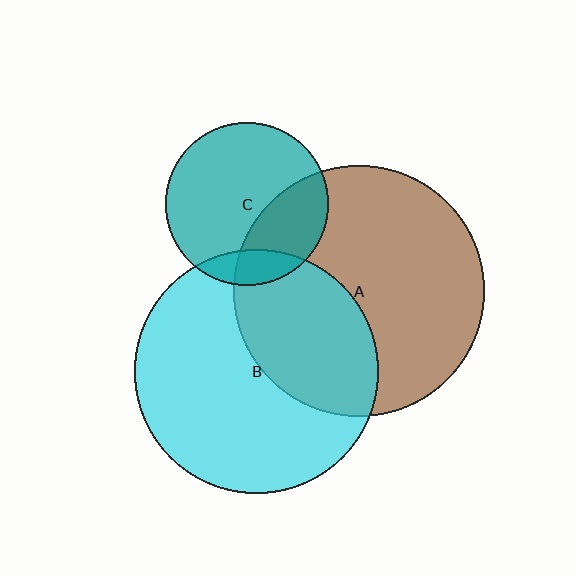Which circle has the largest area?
Circle A (brown).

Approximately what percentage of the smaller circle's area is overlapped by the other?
Approximately 30%.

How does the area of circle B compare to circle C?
Approximately 2.2 times.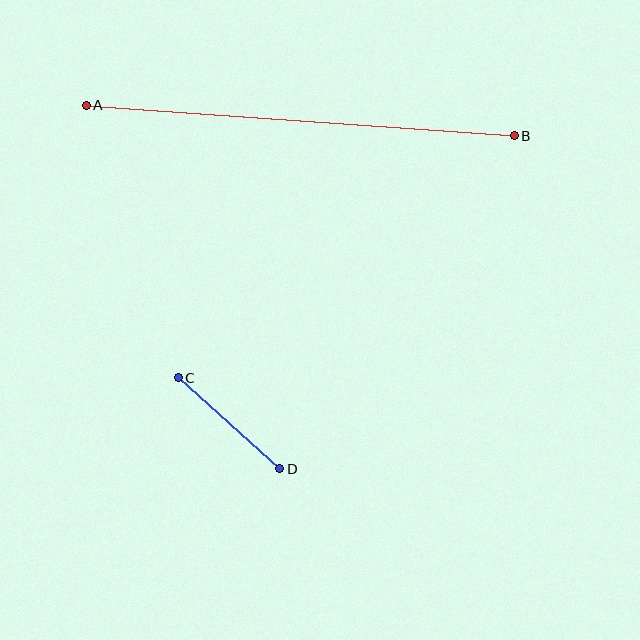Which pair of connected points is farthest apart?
Points A and B are farthest apart.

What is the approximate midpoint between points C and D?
The midpoint is at approximately (229, 423) pixels.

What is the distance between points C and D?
The distance is approximately 136 pixels.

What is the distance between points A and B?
The distance is approximately 429 pixels.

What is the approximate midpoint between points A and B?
The midpoint is at approximately (300, 121) pixels.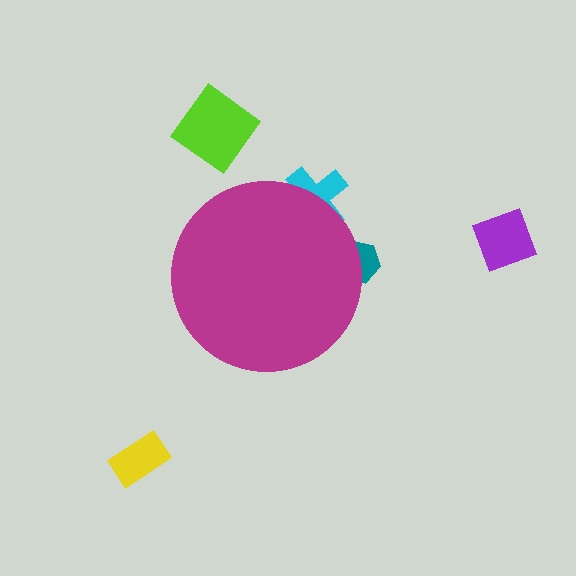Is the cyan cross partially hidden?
Yes, the cyan cross is partially hidden behind the magenta circle.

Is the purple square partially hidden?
No, the purple square is fully visible.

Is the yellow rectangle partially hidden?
No, the yellow rectangle is fully visible.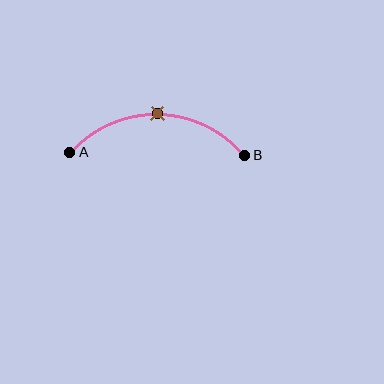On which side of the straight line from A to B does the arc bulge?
The arc bulges above the straight line connecting A and B.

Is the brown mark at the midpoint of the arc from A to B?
Yes. The brown mark lies on the arc at equal arc-length from both A and B — it is the arc midpoint.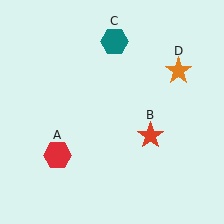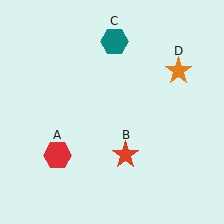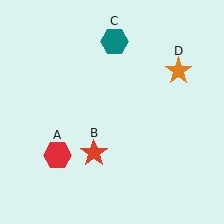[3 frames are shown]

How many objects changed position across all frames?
1 object changed position: red star (object B).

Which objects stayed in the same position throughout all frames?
Red hexagon (object A) and teal hexagon (object C) and orange star (object D) remained stationary.